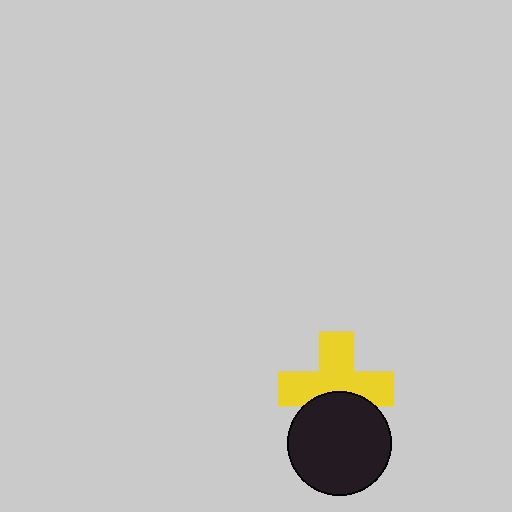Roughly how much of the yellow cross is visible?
Most of it is visible (roughly 69%).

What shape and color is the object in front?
The object in front is a black circle.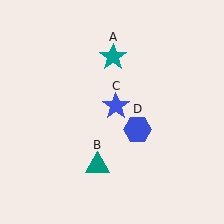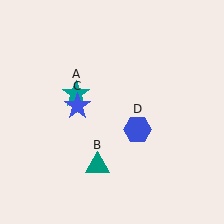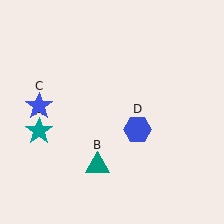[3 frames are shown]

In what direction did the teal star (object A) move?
The teal star (object A) moved down and to the left.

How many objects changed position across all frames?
2 objects changed position: teal star (object A), blue star (object C).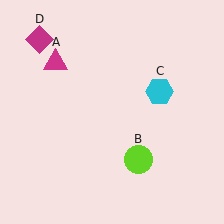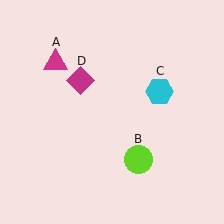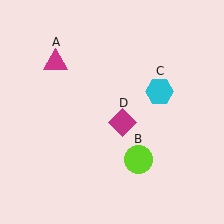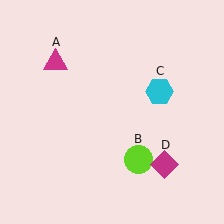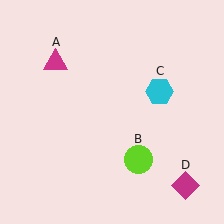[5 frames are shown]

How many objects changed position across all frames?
1 object changed position: magenta diamond (object D).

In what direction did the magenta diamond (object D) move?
The magenta diamond (object D) moved down and to the right.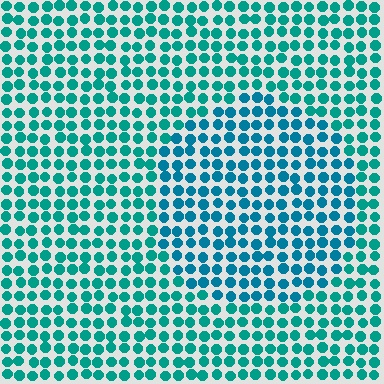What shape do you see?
I see a circle.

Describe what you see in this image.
The image is filled with small teal elements in a uniform arrangement. A circle-shaped region is visible where the elements are tinted to a slightly different hue, forming a subtle color boundary.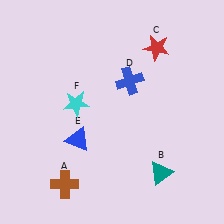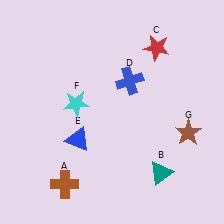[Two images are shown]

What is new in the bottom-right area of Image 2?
A brown star (G) was added in the bottom-right area of Image 2.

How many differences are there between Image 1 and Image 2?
There is 1 difference between the two images.